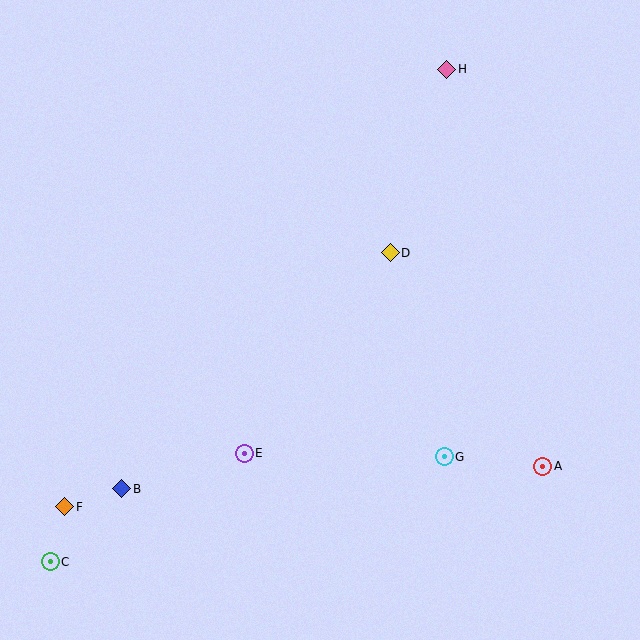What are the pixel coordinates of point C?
Point C is at (50, 562).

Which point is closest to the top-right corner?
Point H is closest to the top-right corner.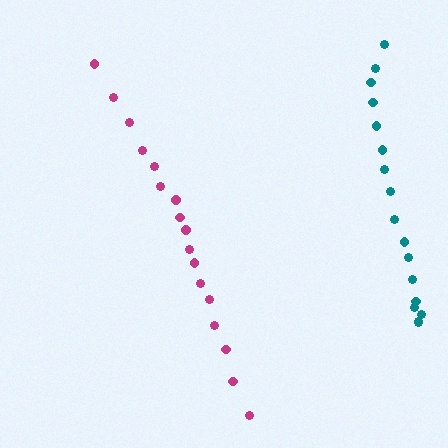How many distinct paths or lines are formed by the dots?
There are 2 distinct paths.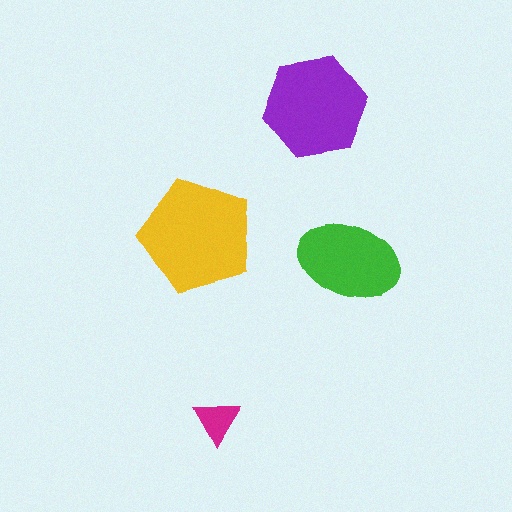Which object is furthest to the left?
The yellow pentagon is leftmost.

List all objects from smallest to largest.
The magenta triangle, the green ellipse, the purple hexagon, the yellow pentagon.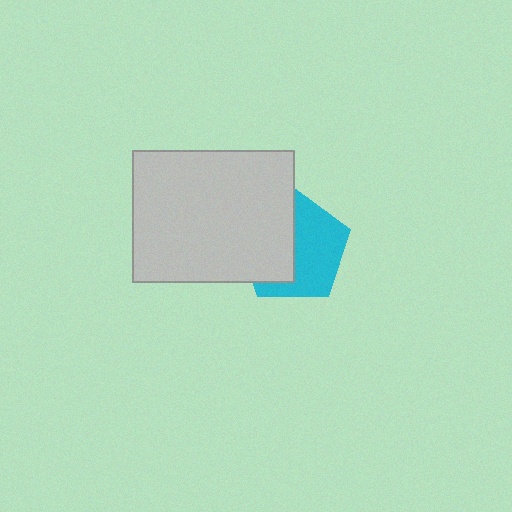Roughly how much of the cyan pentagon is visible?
About half of it is visible (roughly 53%).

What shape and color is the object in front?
The object in front is a light gray rectangle.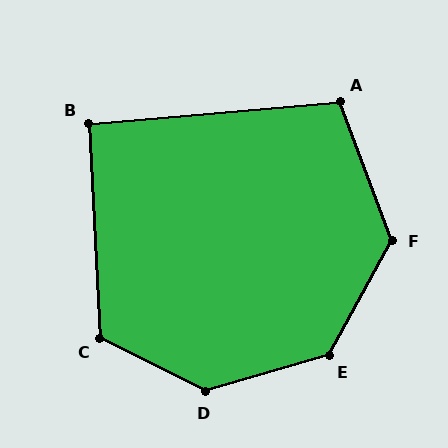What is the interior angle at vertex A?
Approximately 105 degrees (obtuse).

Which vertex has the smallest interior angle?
B, at approximately 92 degrees.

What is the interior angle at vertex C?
Approximately 120 degrees (obtuse).